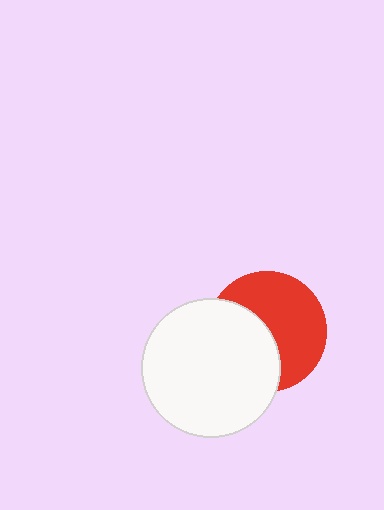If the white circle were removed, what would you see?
You would see the complete red circle.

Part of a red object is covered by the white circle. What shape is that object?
It is a circle.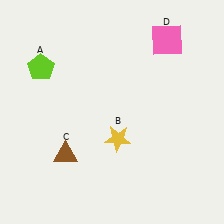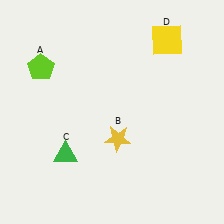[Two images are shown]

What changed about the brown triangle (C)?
In Image 1, C is brown. In Image 2, it changed to green.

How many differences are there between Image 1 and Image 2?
There are 2 differences between the two images.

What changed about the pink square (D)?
In Image 1, D is pink. In Image 2, it changed to yellow.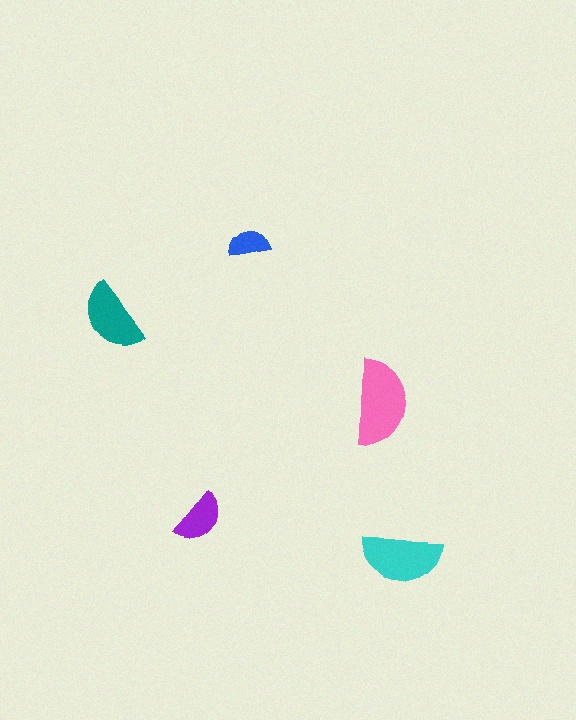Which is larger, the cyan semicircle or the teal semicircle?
The cyan one.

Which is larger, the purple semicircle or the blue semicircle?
The purple one.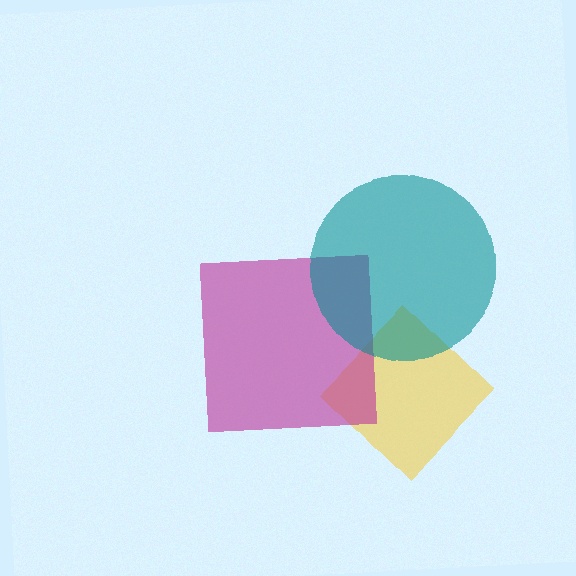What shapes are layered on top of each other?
The layered shapes are: a yellow diamond, a magenta square, a teal circle.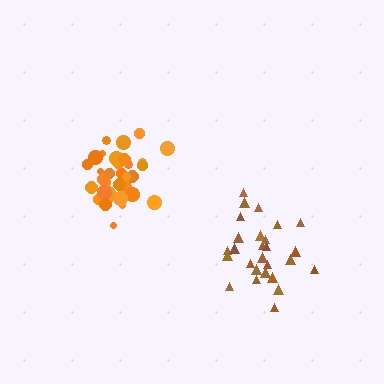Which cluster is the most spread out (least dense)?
Brown.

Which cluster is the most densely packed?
Orange.